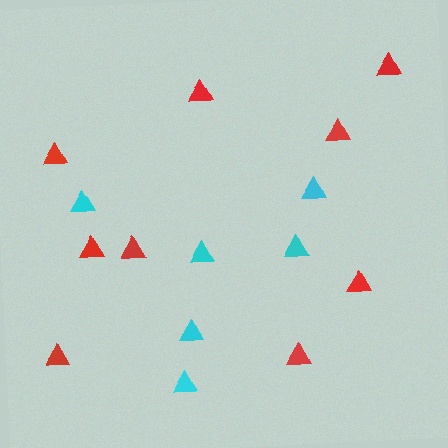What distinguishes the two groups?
There are 2 groups: one group of cyan triangles (6) and one group of red triangles (9).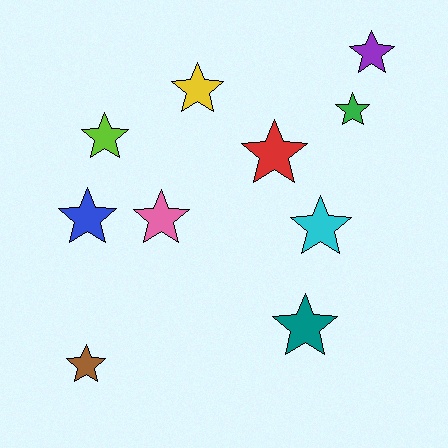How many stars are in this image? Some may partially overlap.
There are 10 stars.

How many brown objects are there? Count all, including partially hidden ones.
There is 1 brown object.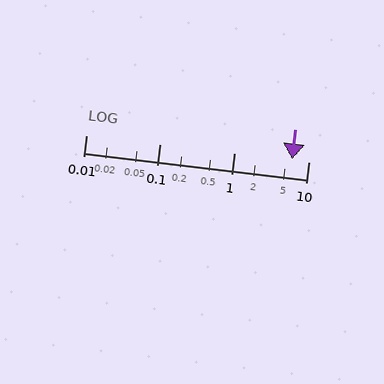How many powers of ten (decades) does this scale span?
The scale spans 3 decades, from 0.01 to 10.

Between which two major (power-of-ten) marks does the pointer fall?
The pointer is between 1 and 10.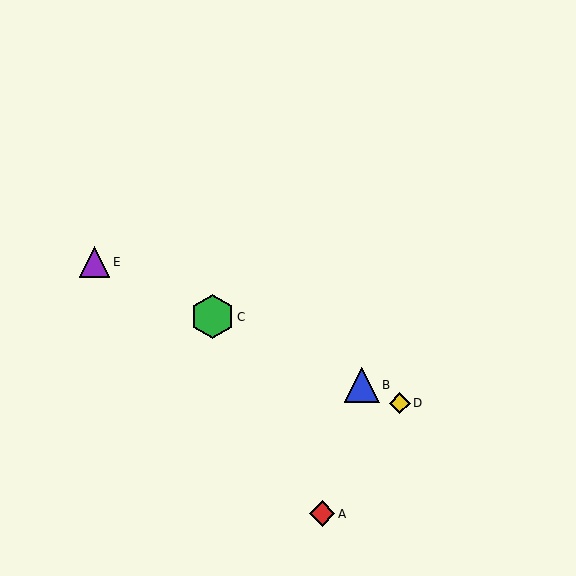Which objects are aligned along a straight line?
Objects B, C, D, E are aligned along a straight line.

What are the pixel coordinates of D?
Object D is at (400, 403).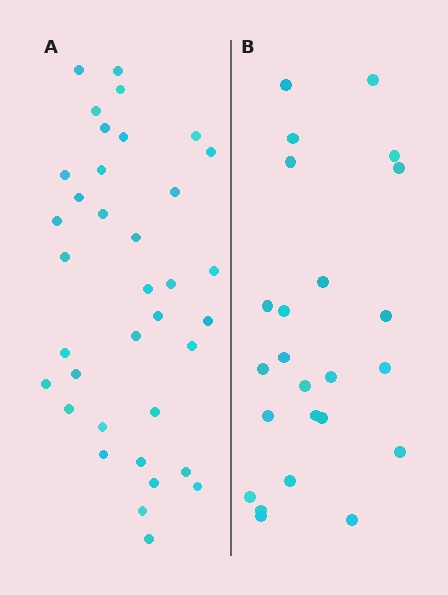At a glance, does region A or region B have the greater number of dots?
Region A (the left region) has more dots.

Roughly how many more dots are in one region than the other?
Region A has roughly 12 or so more dots than region B.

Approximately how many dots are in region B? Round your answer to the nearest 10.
About 20 dots. (The exact count is 24, which rounds to 20.)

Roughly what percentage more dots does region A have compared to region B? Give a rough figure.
About 50% more.